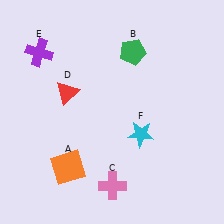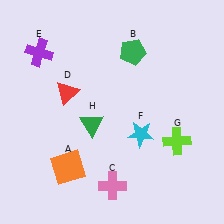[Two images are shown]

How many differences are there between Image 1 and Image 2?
There are 2 differences between the two images.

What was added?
A lime cross (G), a green triangle (H) were added in Image 2.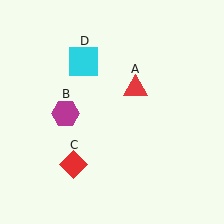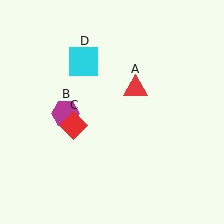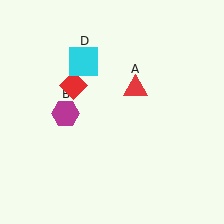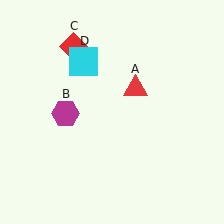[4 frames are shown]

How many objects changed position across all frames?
1 object changed position: red diamond (object C).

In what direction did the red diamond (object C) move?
The red diamond (object C) moved up.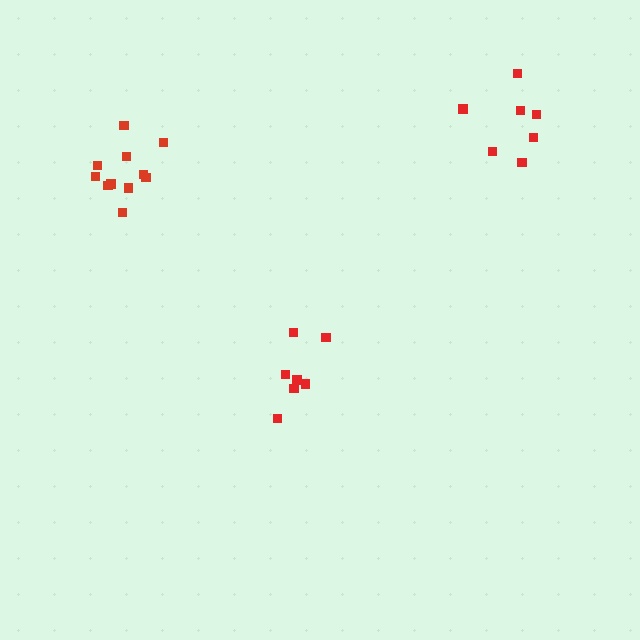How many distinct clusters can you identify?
There are 3 distinct clusters.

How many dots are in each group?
Group 1: 11 dots, Group 2: 7 dots, Group 3: 7 dots (25 total).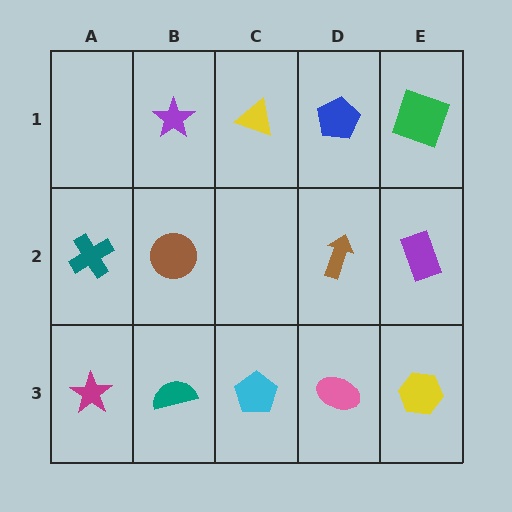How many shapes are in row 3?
5 shapes.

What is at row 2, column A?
A teal cross.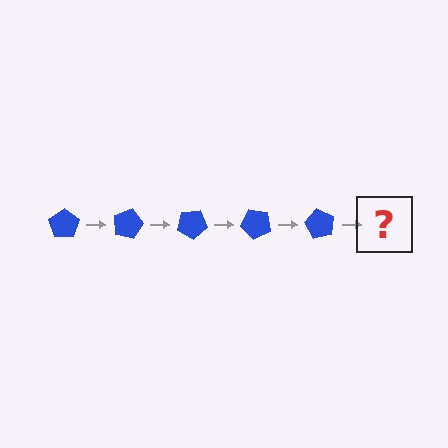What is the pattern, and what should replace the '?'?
The pattern is that the pentagon rotates 15 degrees each step. The '?' should be a blue pentagon rotated 75 degrees.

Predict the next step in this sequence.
The next step is a blue pentagon rotated 75 degrees.